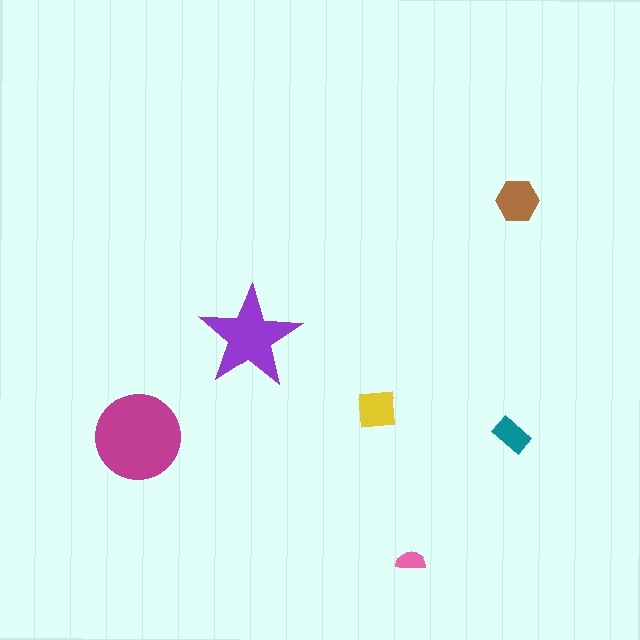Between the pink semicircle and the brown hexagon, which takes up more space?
The brown hexagon.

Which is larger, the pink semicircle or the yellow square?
The yellow square.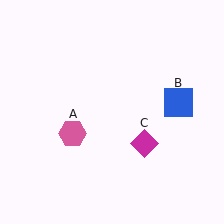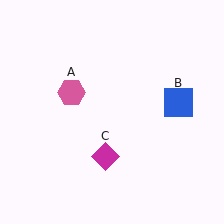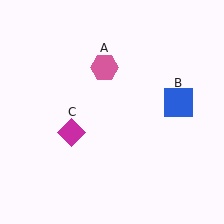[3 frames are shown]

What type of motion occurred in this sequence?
The pink hexagon (object A), magenta diamond (object C) rotated clockwise around the center of the scene.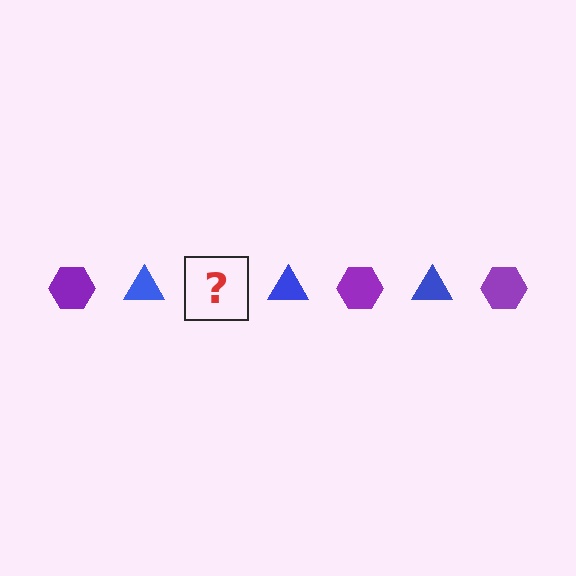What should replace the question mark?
The question mark should be replaced with a purple hexagon.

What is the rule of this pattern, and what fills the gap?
The rule is that the pattern alternates between purple hexagon and blue triangle. The gap should be filled with a purple hexagon.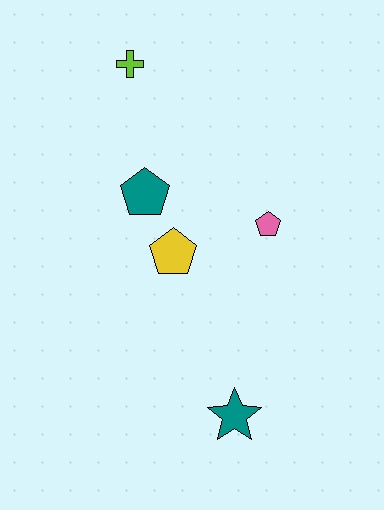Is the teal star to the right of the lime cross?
Yes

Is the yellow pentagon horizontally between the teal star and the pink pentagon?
No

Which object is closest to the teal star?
The yellow pentagon is closest to the teal star.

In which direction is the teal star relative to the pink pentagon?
The teal star is below the pink pentagon.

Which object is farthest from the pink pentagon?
The lime cross is farthest from the pink pentagon.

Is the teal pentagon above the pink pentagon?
Yes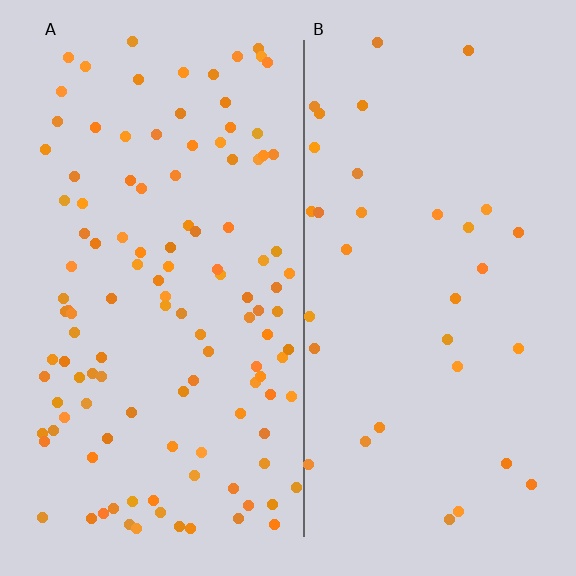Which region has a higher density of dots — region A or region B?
A (the left).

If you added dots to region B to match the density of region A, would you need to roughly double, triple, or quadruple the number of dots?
Approximately triple.